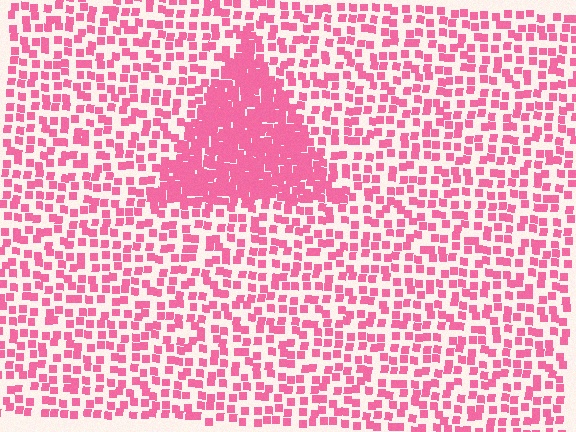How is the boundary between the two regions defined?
The boundary is defined by a change in element density (approximately 2.7x ratio). All elements are the same color, size, and shape.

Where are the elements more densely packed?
The elements are more densely packed inside the triangle boundary.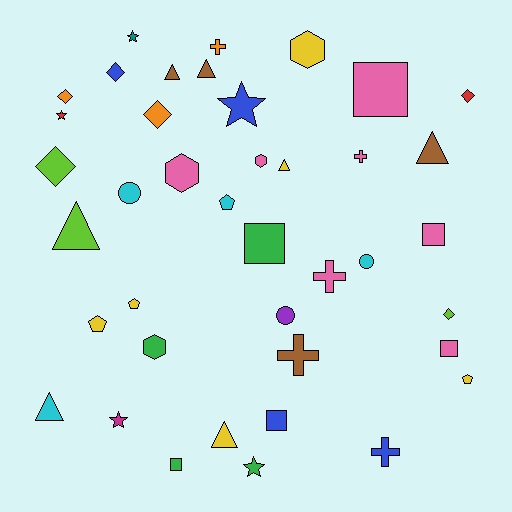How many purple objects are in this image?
There is 1 purple object.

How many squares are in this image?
There are 6 squares.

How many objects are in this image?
There are 40 objects.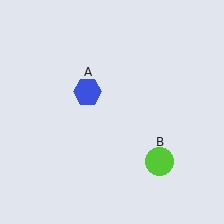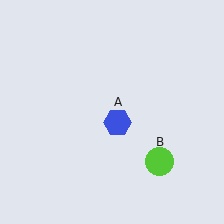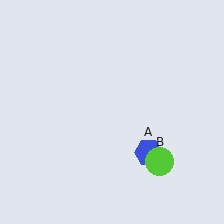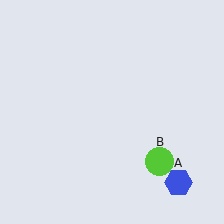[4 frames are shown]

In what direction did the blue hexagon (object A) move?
The blue hexagon (object A) moved down and to the right.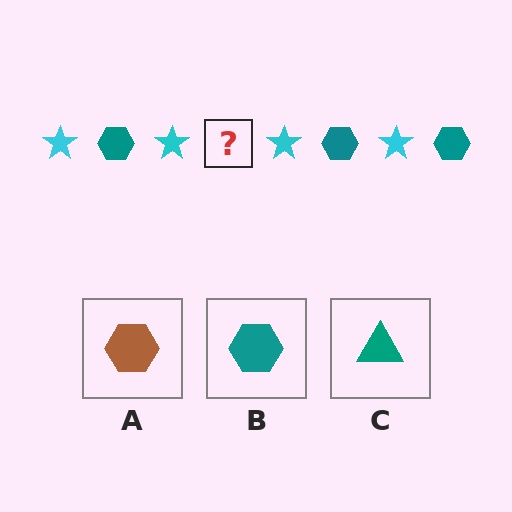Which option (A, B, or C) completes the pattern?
B.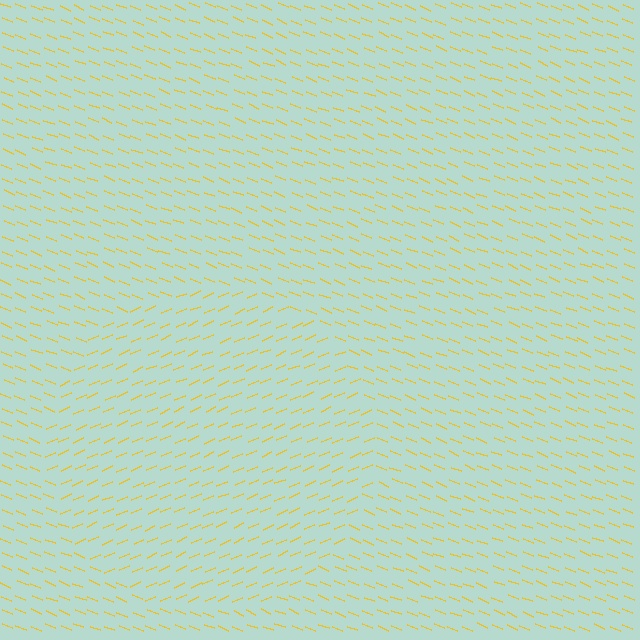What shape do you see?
I see a circle.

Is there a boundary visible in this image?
Yes, there is a texture boundary formed by a change in line orientation.